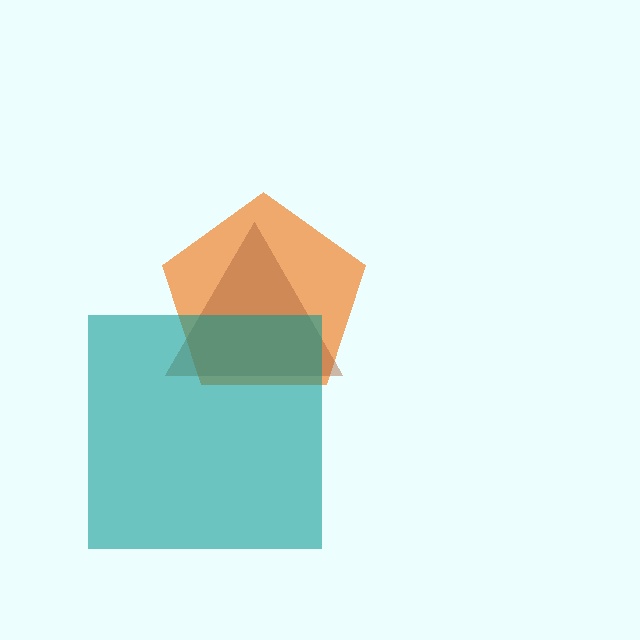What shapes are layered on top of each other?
The layered shapes are: an orange pentagon, a brown triangle, a teal square.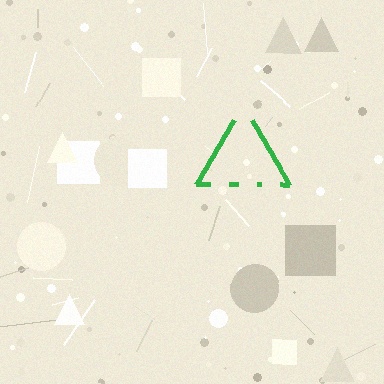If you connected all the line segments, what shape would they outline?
They would outline a triangle.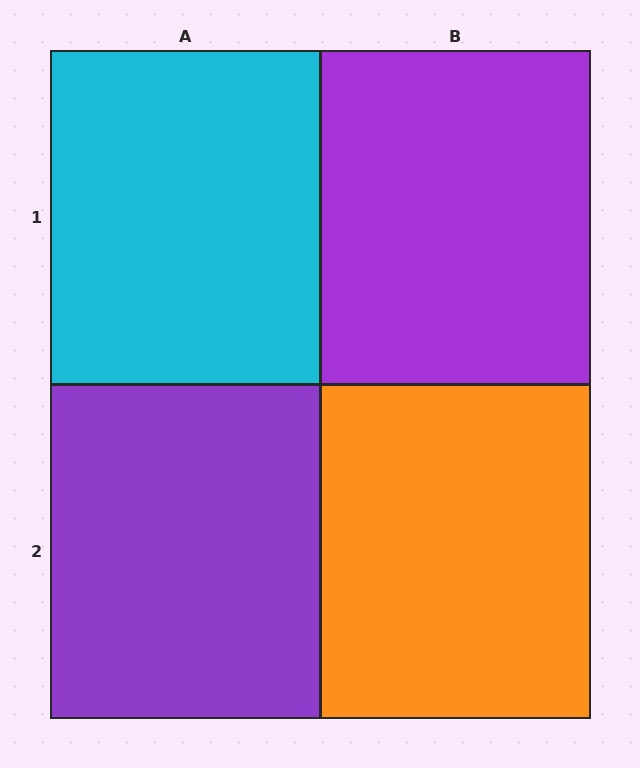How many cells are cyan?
1 cell is cyan.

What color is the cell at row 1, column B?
Purple.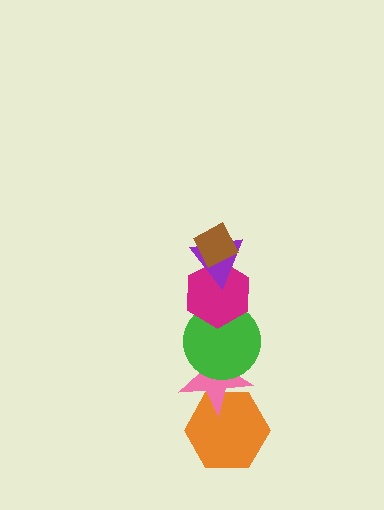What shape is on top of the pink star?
The green circle is on top of the pink star.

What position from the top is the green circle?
The green circle is 4th from the top.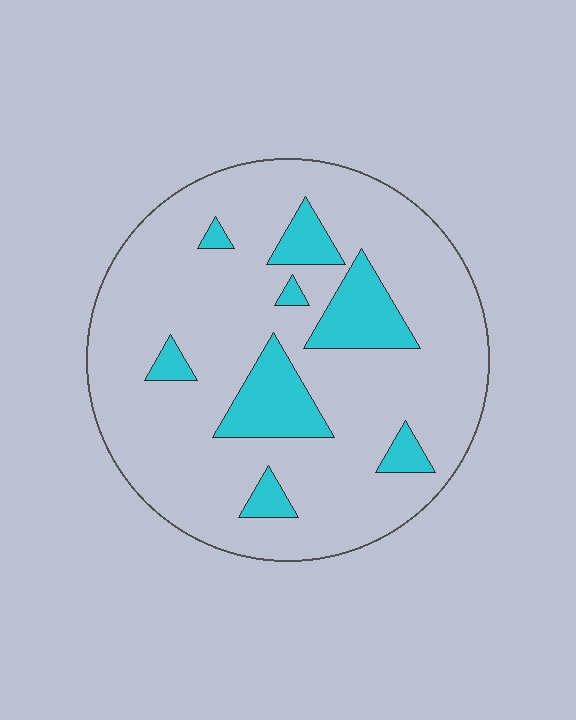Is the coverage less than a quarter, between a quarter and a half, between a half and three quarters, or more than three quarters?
Less than a quarter.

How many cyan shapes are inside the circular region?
8.